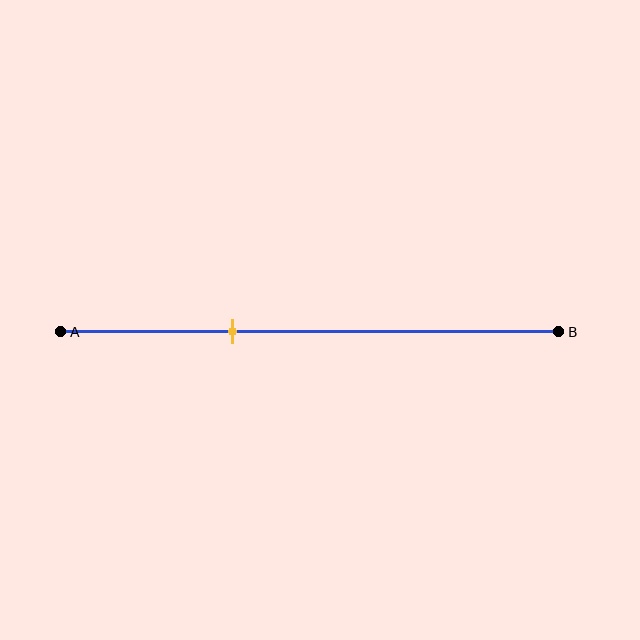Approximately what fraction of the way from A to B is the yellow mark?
The yellow mark is approximately 35% of the way from A to B.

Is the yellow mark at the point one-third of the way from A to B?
Yes, the mark is approximately at the one-third point.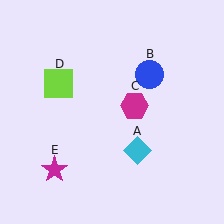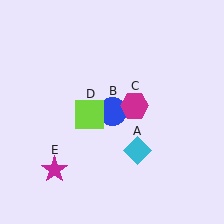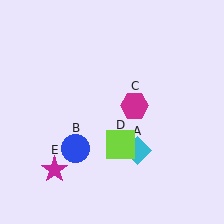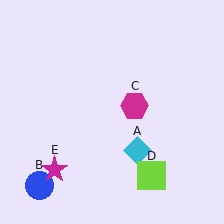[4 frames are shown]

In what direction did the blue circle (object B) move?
The blue circle (object B) moved down and to the left.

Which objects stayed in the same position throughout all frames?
Cyan diamond (object A) and magenta hexagon (object C) and magenta star (object E) remained stationary.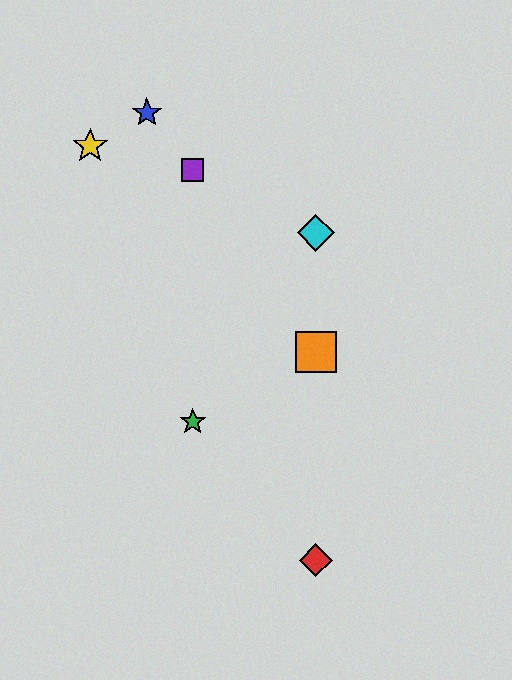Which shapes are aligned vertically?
The red diamond, the orange square, the cyan diamond are aligned vertically.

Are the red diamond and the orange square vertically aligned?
Yes, both are at x≈316.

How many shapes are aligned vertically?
3 shapes (the red diamond, the orange square, the cyan diamond) are aligned vertically.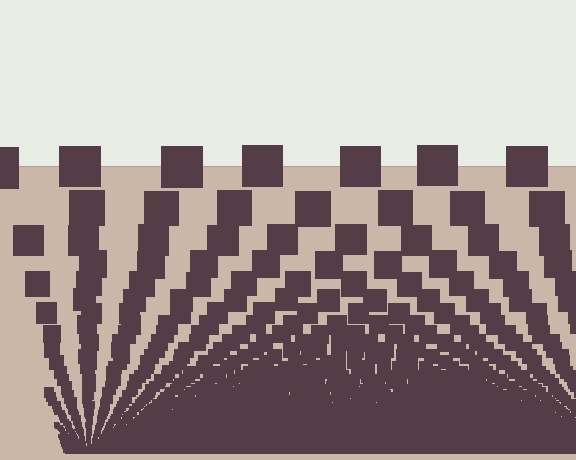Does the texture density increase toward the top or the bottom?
Density increases toward the bottom.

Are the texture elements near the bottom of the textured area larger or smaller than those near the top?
Smaller. The gradient is inverted — elements near the bottom are smaller and denser.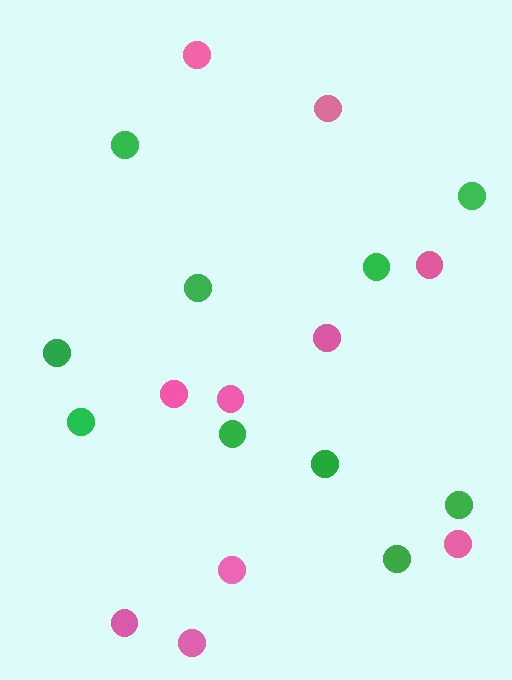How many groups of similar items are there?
There are 2 groups: one group of pink circles (10) and one group of green circles (10).